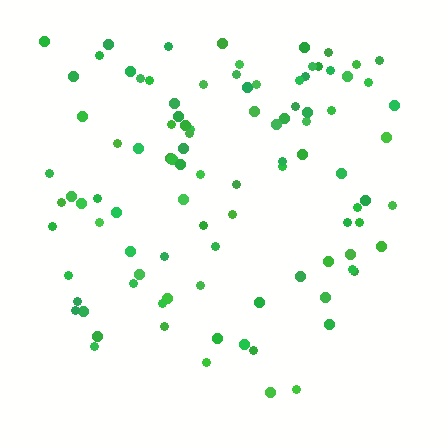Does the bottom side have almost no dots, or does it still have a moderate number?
Still a moderate number, just noticeably fewer than the top.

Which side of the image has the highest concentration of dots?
The top.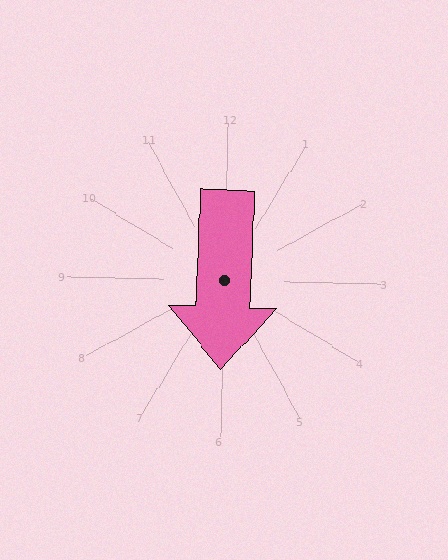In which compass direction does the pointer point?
South.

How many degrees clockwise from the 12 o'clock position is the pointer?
Approximately 181 degrees.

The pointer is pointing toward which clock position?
Roughly 6 o'clock.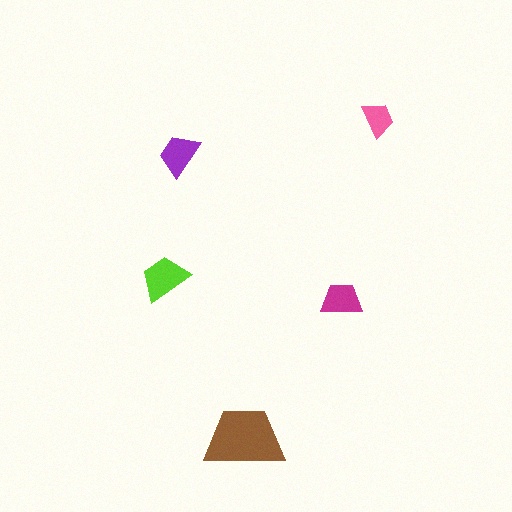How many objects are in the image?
There are 5 objects in the image.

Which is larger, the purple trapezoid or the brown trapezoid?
The brown one.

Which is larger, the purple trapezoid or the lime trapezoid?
The lime one.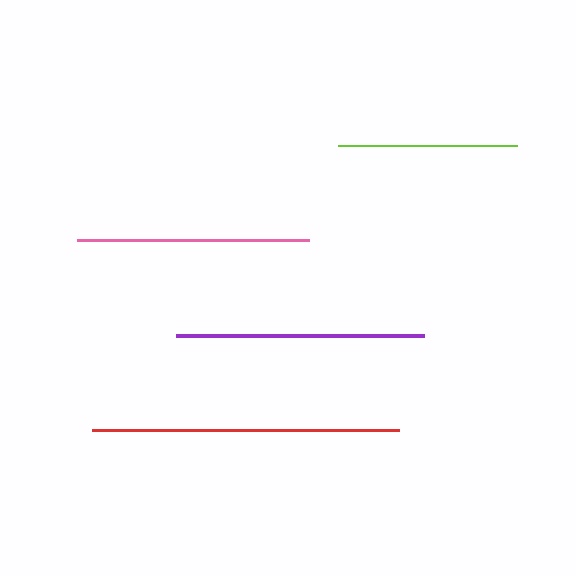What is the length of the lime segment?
The lime segment is approximately 179 pixels long.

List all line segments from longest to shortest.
From longest to shortest: red, purple, pink, lime.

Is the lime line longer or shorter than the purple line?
The purple line is longer than the lime line.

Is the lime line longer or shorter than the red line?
The red line is longer than the lime line.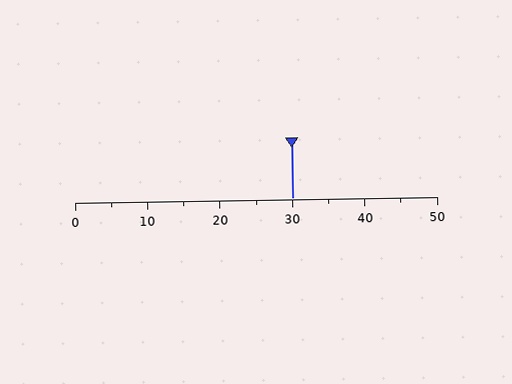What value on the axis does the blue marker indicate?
The marker indicates approximately 30.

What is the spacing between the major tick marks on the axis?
The major ticks are spaced 10 apart.